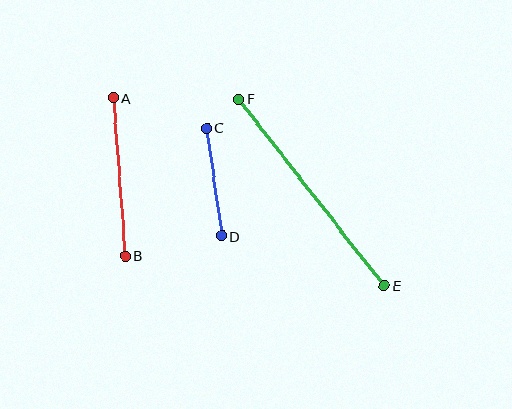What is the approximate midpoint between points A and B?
The midpoint is at approximately (119, 177) pixels.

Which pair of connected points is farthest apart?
Points E and F are farthest apart.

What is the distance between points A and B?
The distance is approximately 158 pixels.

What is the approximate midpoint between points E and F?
The midpoint is at approximately (311, 192) pixels.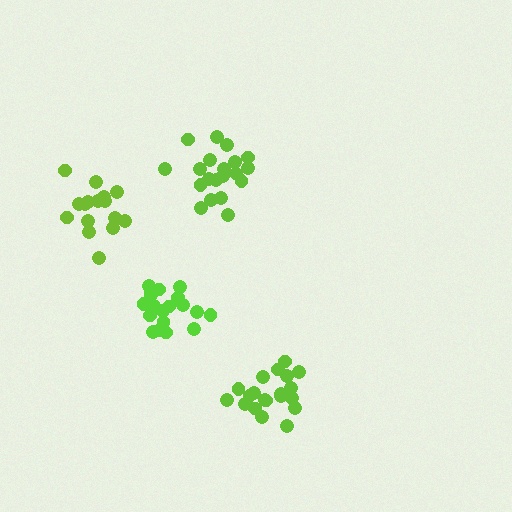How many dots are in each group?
Group 1: 16 dots, Group 2: 20 dots, Group 3: 20 dots, Group 4: 20 dots (76 total).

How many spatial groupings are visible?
There are 4 spatial groupings.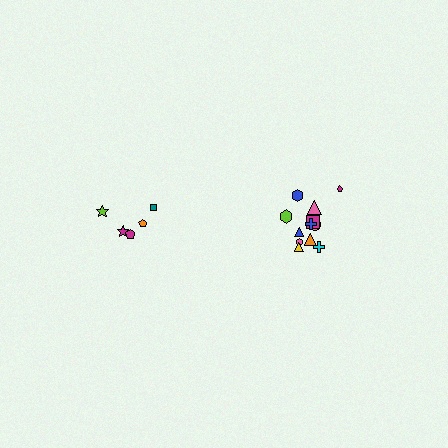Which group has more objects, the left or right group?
The right group.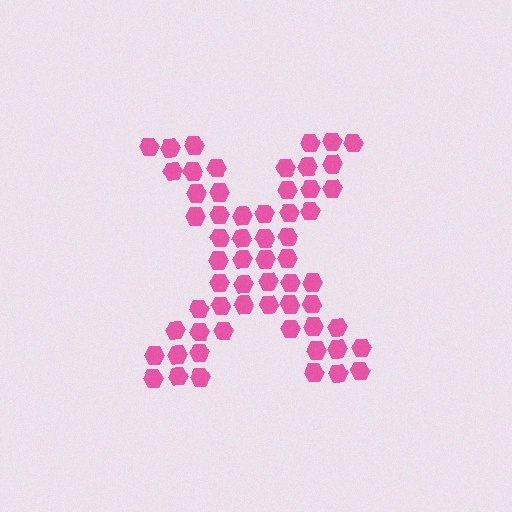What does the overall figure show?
The overall figure shows the letter X.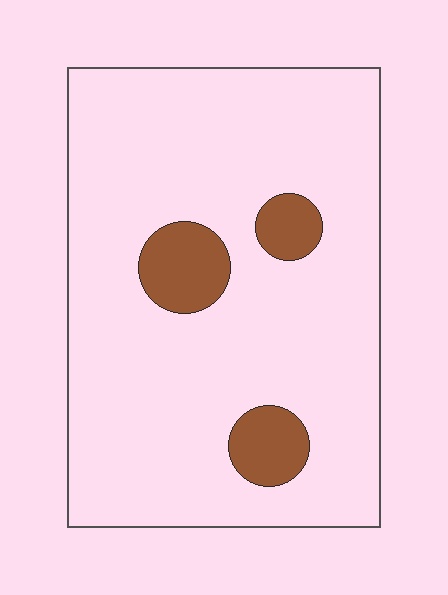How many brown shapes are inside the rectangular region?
3.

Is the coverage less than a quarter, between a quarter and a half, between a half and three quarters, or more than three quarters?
Less than a quarter.